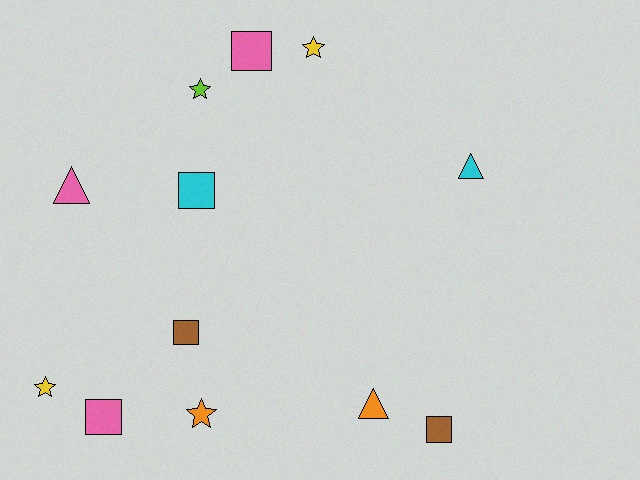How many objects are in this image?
There are 12 objects.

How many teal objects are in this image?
There are no teal objects.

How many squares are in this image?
There are 5 squares.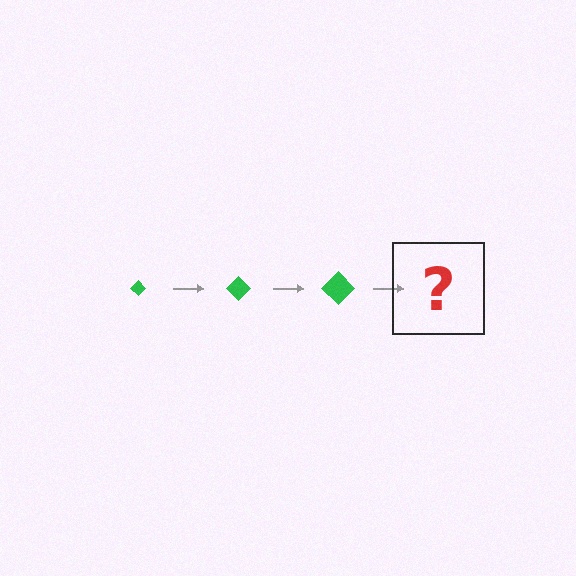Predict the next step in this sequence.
The next step is a green diamond, larger than the previous one.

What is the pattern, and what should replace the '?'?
The pattern is that the diamond gets progressively larger each step. The '?' should be a green diamond, larger than the previous one.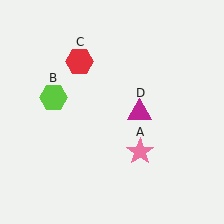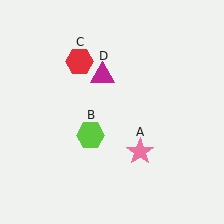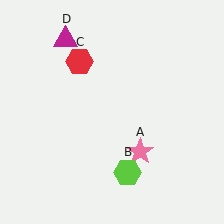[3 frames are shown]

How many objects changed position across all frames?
2 objects changed position: lime hexagon (object B), magenta triangle (object D).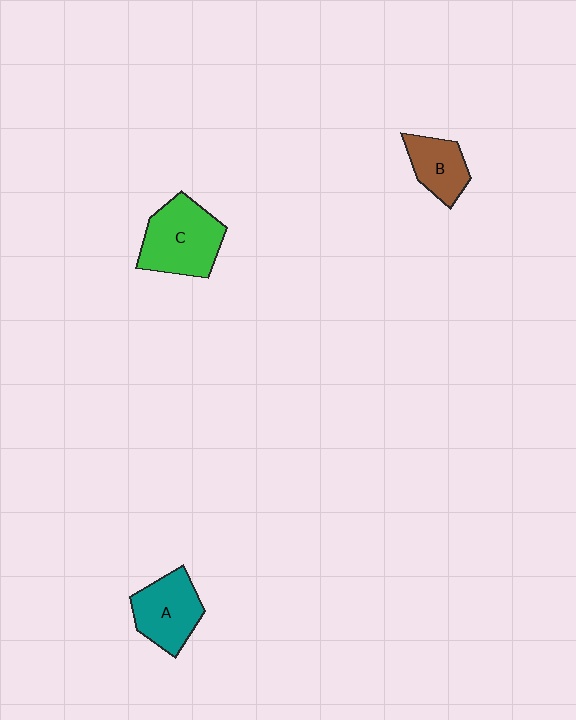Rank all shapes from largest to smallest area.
From largest to smallest: C (green), A (teal), B (brown).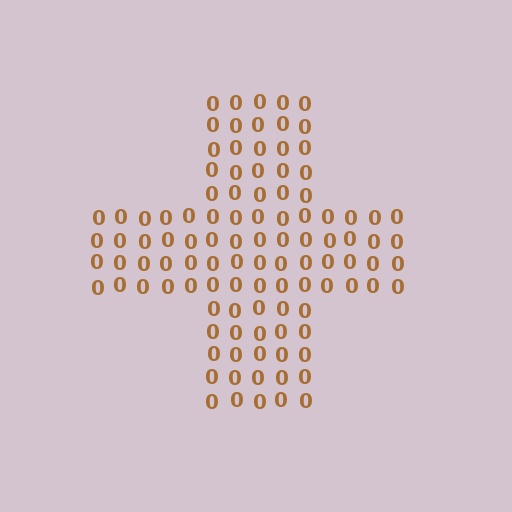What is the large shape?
The large shape is a cross.